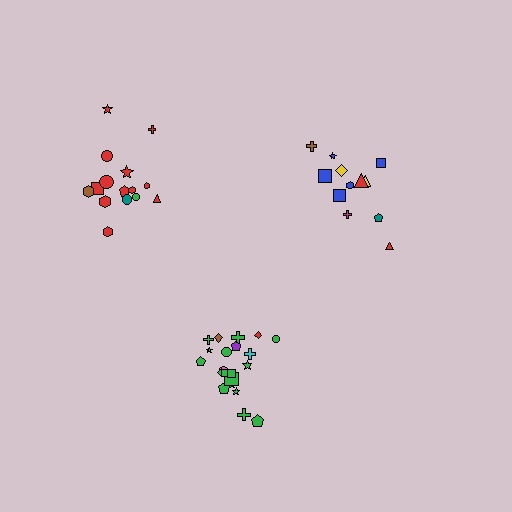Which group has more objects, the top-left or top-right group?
The top-left group.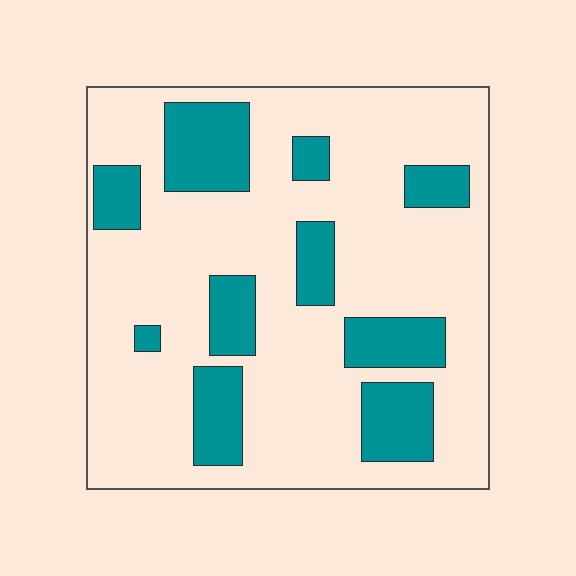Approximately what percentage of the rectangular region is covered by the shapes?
Approximately 25%.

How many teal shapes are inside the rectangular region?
10.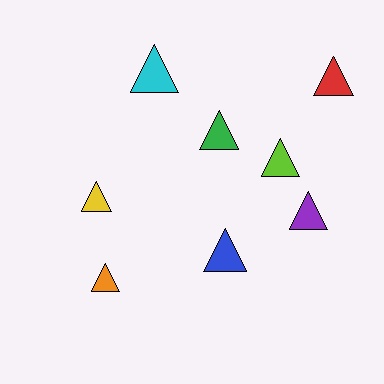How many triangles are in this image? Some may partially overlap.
There are 8 triangles.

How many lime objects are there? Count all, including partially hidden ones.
There is 1 lime object.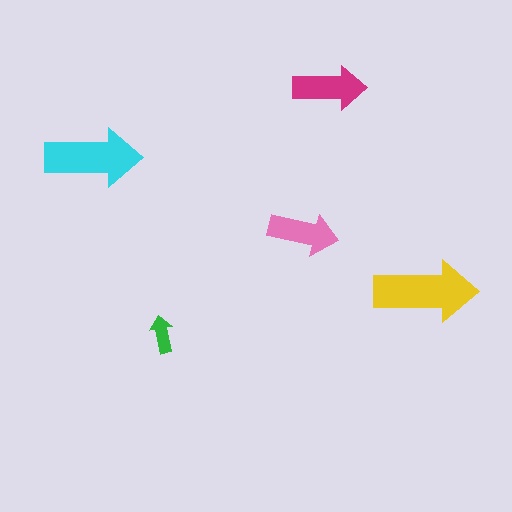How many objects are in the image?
There are 5 objects in the image.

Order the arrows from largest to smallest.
the yellow one, the cyan one, the magenta one, the pink one, the green one.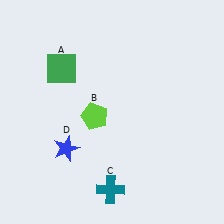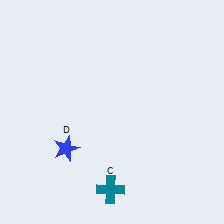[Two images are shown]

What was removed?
The green square (A), the lime pentagon (B) were removed in Image 2.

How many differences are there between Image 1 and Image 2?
There are 2 differences between the two images.